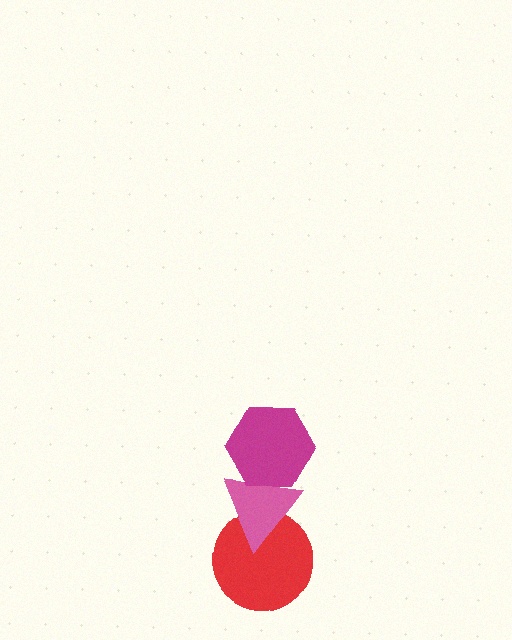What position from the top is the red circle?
The red circle is 3rd from the top.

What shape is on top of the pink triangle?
The magenta hexagon is on top of the pink triangle.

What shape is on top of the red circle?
The pink triangle is on top of the red circle.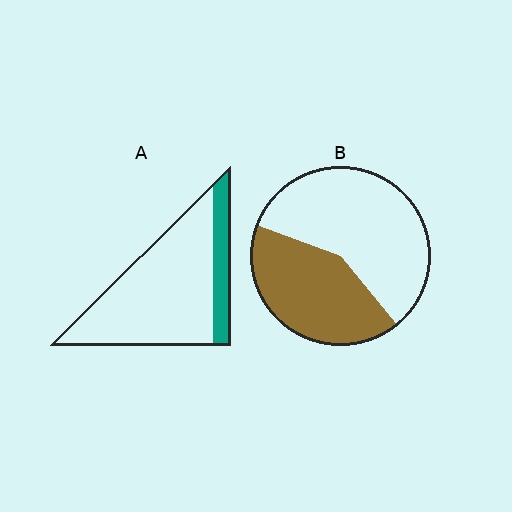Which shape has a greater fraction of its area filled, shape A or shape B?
Shape B.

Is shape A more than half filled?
No.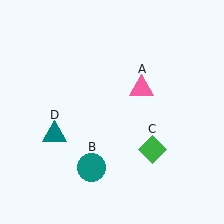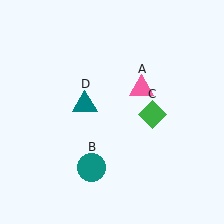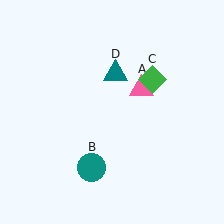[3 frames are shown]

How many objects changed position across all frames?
2 objects changed position: green diamond (object C), teal triangle (object D).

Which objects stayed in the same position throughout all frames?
Pink triangle (object A) and teal circle (object B) remained stationary.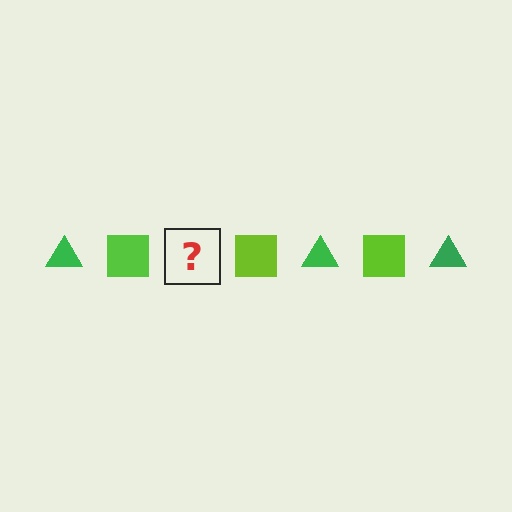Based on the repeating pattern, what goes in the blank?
The blank should be a green triangle.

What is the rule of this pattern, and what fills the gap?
The rule is that the pattern alternates between green triangle and lime square. The gap should be filled with a green triangle.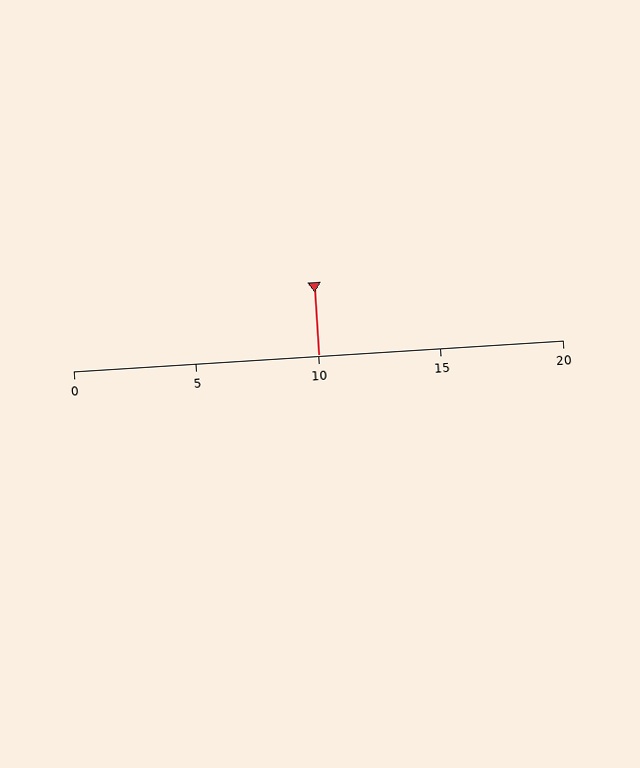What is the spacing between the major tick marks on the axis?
The major ticks are spaced 5 apart.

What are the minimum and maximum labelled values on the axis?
The axis runs from 0 to 20.